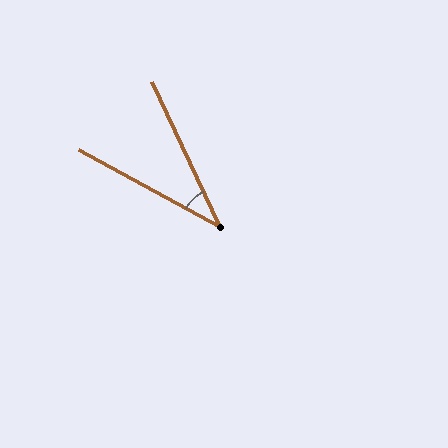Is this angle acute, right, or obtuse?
It is acute.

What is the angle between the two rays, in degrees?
Approximately 36 degrees.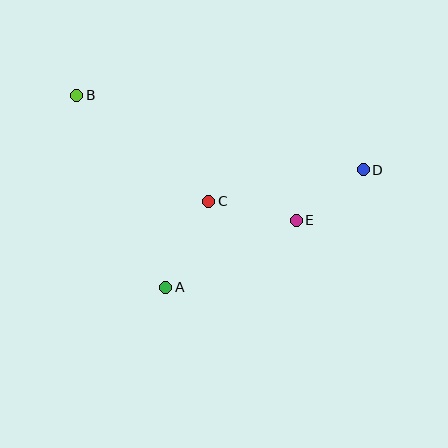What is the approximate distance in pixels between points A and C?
The distance between A and C is approximately 96 pixels.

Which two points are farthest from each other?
Points B and D are farthest from each other.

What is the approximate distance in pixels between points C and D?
The distance between C and D is approximately 157 pixels.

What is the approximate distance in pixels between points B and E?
The distance between B and E is approximately 253 pixels.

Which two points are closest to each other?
Points D and E are closest to each other.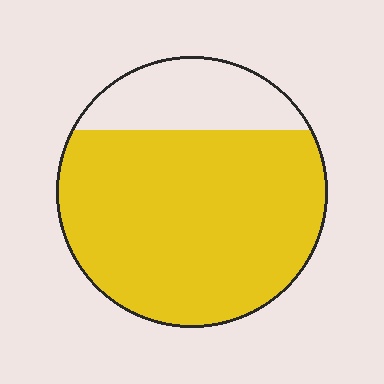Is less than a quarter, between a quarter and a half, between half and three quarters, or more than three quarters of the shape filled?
More than three quarters.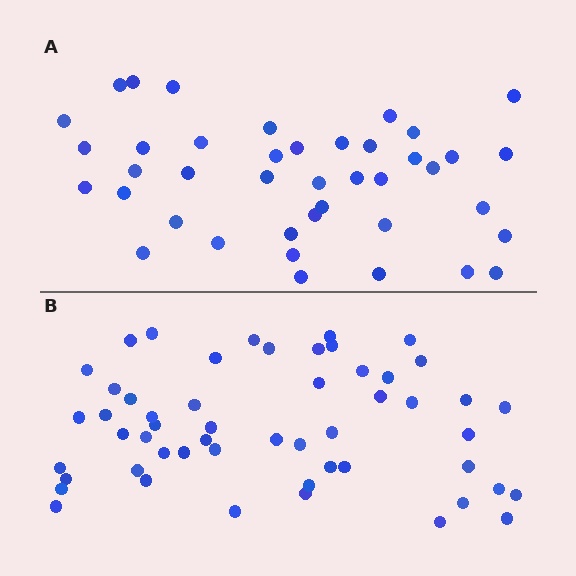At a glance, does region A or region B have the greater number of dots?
Region B (the bottom region) has more dots.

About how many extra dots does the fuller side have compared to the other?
Region B has roughly 12 or so more dots than region A.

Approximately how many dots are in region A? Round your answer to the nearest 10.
About 40 dots. (The exact count is 41, which rounds to 40.)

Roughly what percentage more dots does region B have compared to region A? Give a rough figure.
About 30% more.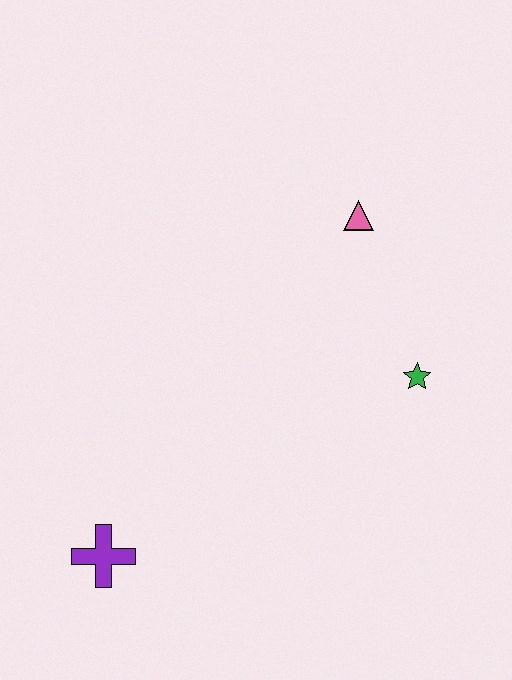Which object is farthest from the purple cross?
The pink triangle is farthest from the purple cross.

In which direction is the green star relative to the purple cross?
The green star is to the right of the purple cross.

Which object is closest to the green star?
The pink triangle is closest to the green star.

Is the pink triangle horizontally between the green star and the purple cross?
Yes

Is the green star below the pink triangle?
Yes